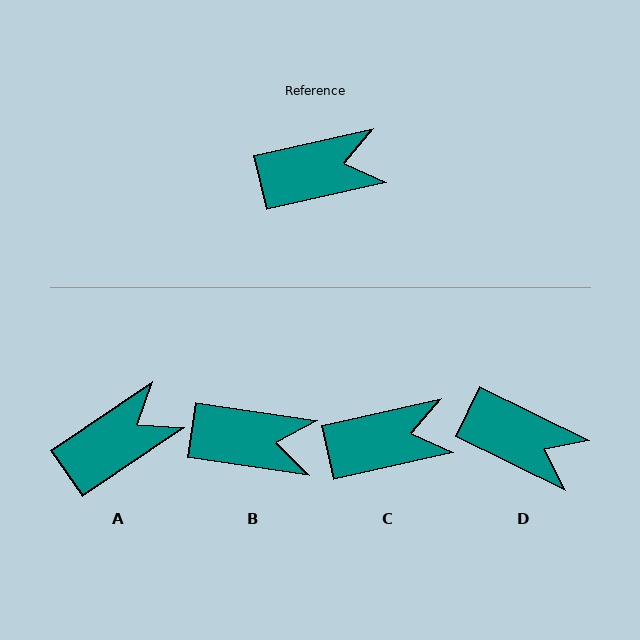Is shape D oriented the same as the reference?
No, it is off by about 39 degrees.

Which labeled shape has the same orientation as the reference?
C.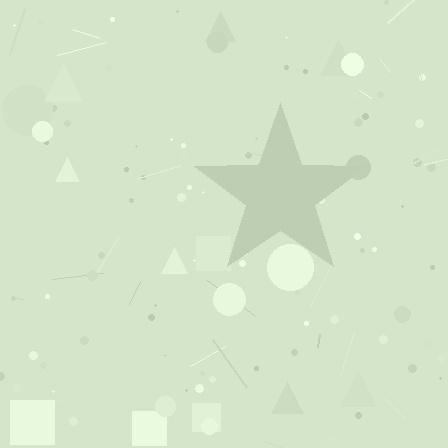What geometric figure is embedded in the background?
A star is embedded in the background.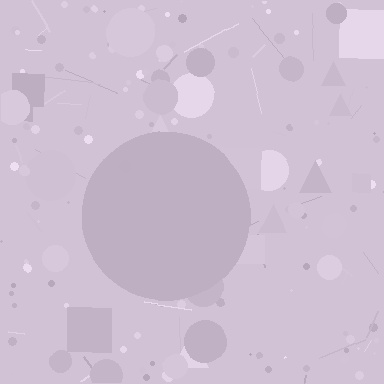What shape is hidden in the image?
A circle is hidden in the image.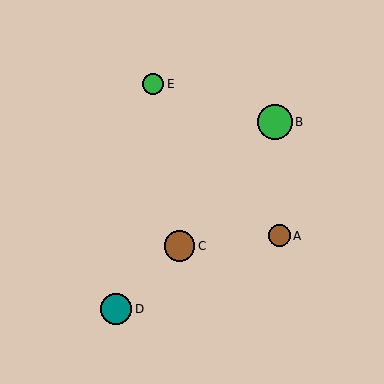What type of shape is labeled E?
Shape E is a green circle.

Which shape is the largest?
The green circle (labeled B) is the largest.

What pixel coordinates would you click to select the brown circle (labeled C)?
Click at (179, 246) to select the brown circle C.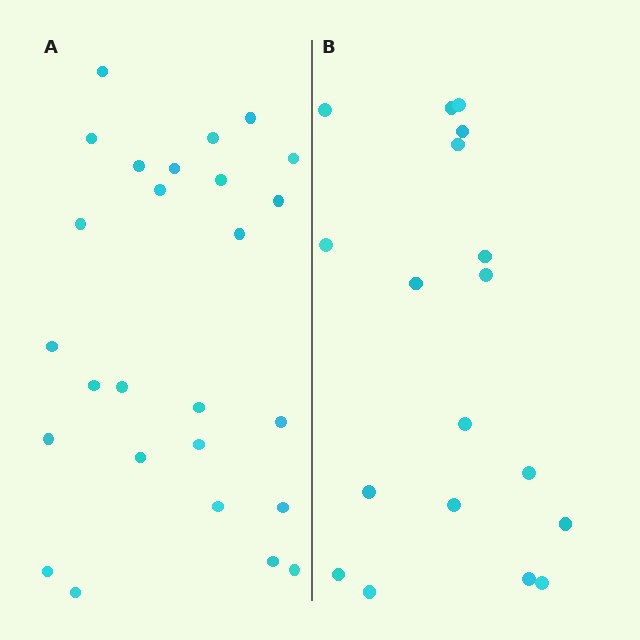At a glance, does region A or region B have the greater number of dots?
Region A (the left region) has more dots.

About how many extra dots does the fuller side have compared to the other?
Region A has roughly 8 or so more dots than region B.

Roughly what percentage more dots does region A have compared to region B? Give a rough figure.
About 45% more.